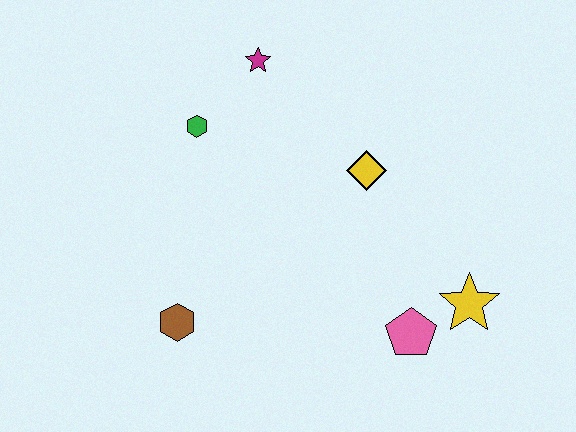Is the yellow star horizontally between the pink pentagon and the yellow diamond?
No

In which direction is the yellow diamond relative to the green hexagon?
The yellow diamond is to the right of the green hexagon.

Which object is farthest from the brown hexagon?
The yellow star is farthest from the brown hexagon.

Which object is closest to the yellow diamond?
The magenta star is closest to the yellow diamond.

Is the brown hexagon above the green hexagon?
No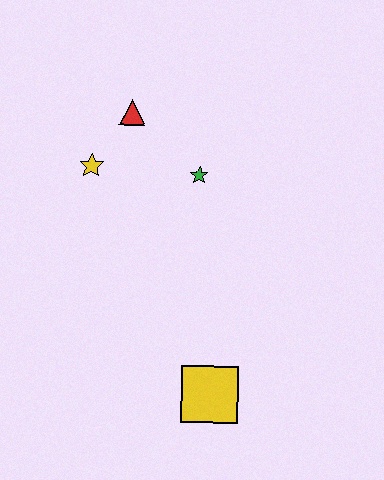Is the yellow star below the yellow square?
No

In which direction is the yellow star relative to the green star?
The yellow star is to the left of the green star.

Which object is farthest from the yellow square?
The red triangle is farthest from the yellow square.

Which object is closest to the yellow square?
The green star is closest to the yellow square.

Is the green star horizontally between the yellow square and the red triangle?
Yes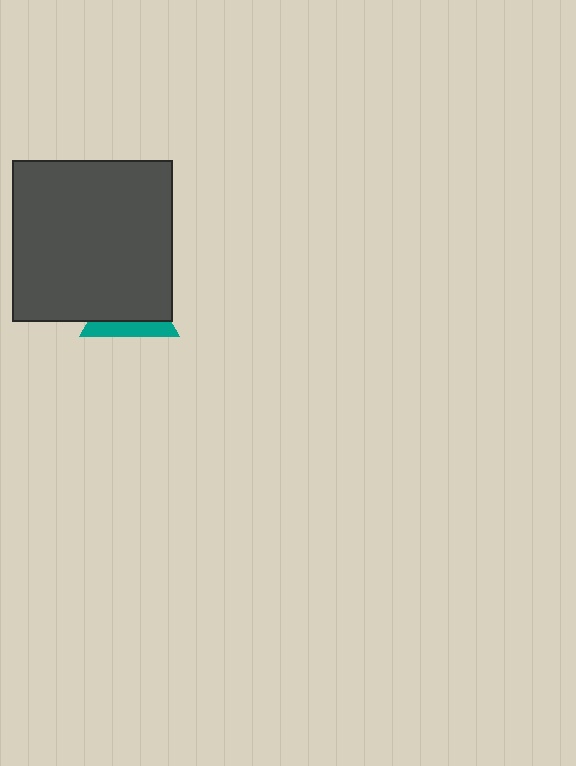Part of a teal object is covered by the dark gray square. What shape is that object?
It is a triangle.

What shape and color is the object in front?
The object in front is a dark gray square.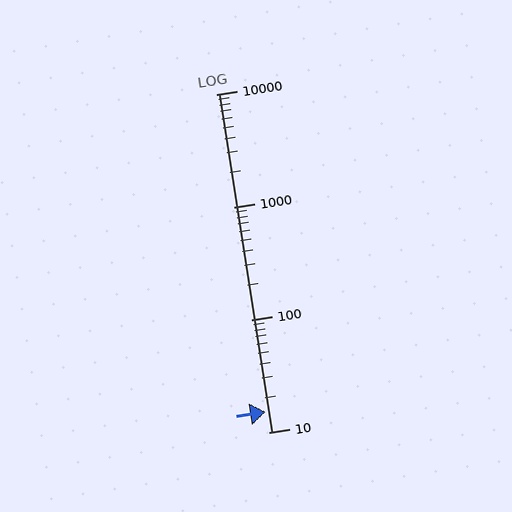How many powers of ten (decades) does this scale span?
The scale spans 3 decades, from 10 to 10000.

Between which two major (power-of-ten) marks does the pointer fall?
The pointer is between 10 and 100.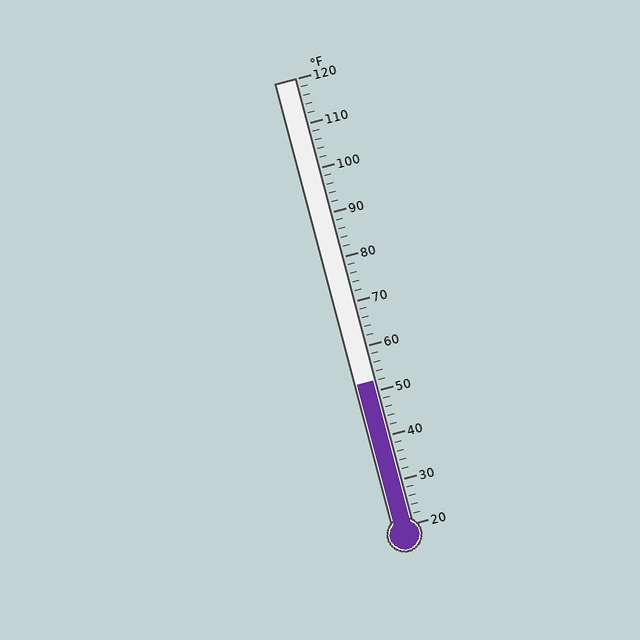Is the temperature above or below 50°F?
The temperature is above 50°F.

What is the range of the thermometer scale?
The thermometer scale ranges from 20°F to 120°F.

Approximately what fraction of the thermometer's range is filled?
The thermometer is filled to approximately 30% of its range.